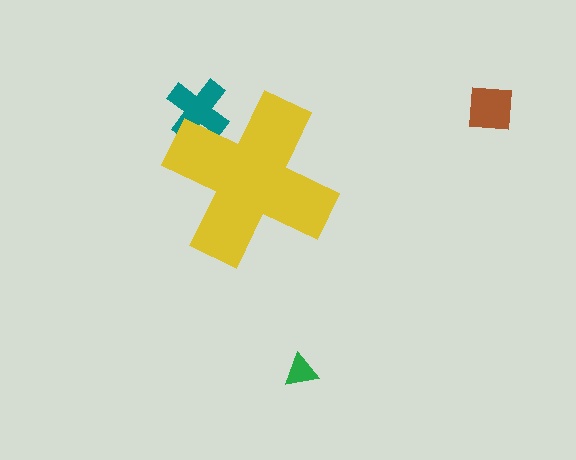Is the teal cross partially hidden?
Yes, the teal cross is partially hidden behind the yellow cross.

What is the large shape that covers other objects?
A yellow cross.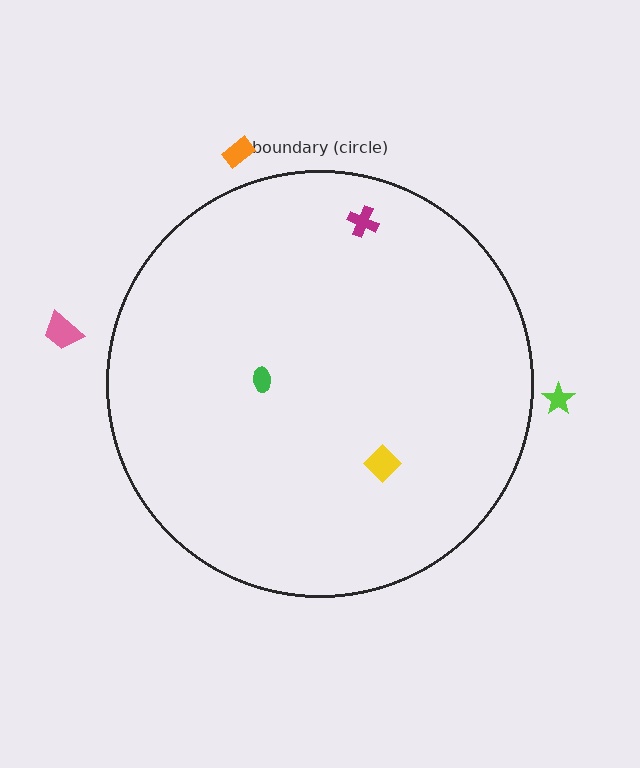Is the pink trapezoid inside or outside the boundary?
Outside.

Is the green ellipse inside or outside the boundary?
Inside.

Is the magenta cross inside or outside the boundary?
Inside.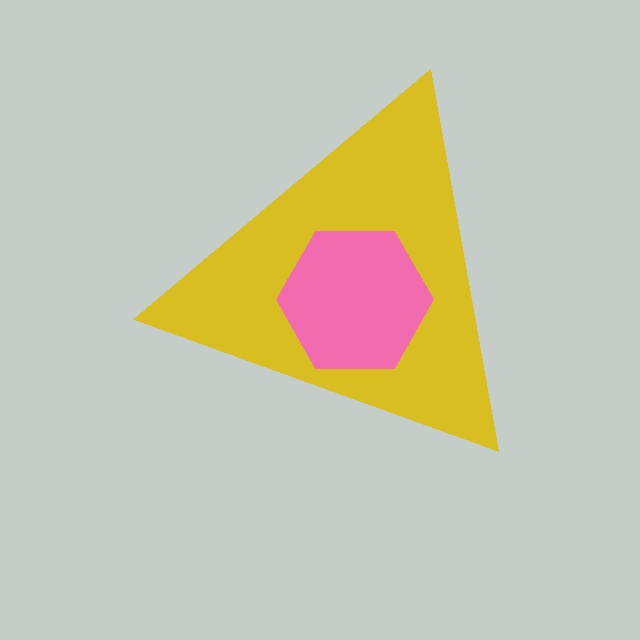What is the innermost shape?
The pink hexagon.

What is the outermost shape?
The yellow triangle.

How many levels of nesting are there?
2.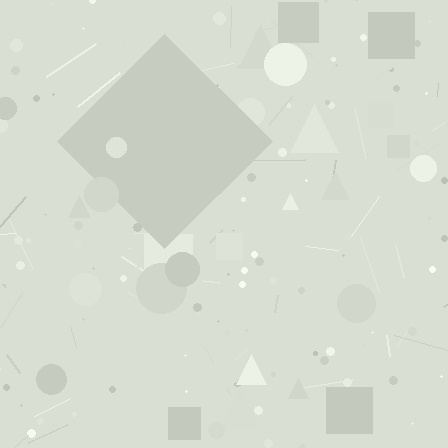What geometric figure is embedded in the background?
A diamond is embedded in the background.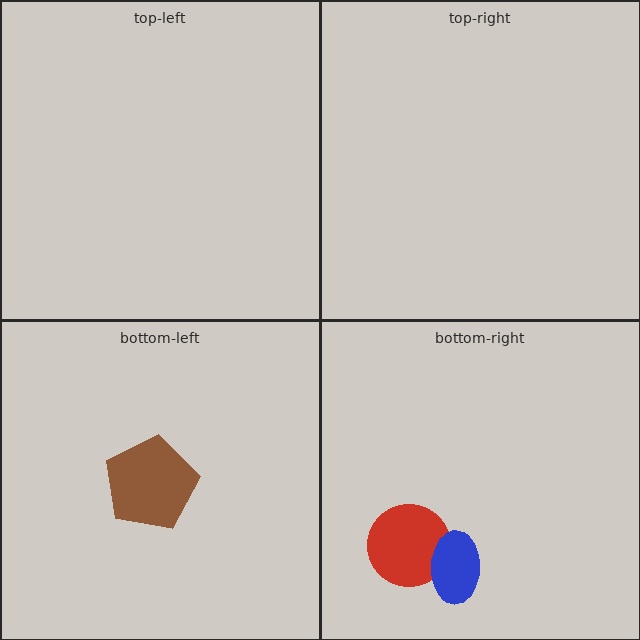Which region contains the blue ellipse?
The bottom-right region.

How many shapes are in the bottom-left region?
1.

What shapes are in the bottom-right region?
The red circle, the blue ellipse.